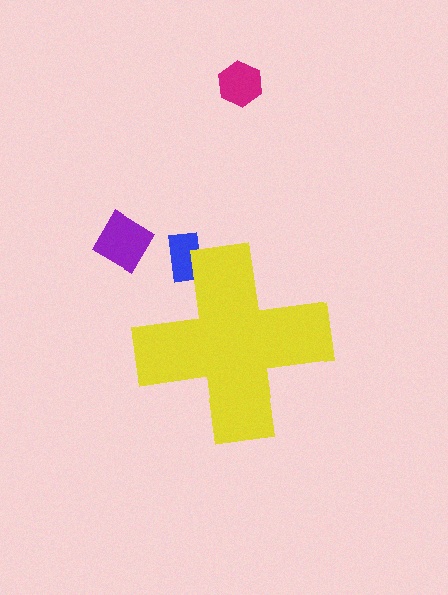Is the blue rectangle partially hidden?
Yes, the blue rectangle is partially hidden behind the yellow cross.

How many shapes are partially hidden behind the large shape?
1 shape is partially hidden.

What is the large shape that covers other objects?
A yellow cross.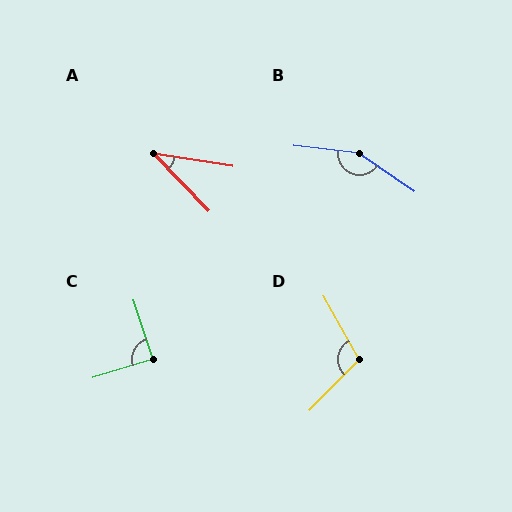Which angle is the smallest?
A, at approximately 38 degrees.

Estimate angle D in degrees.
Approximately 107 degrees.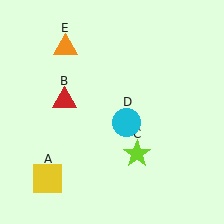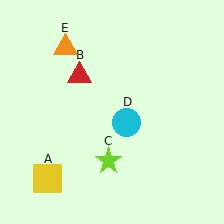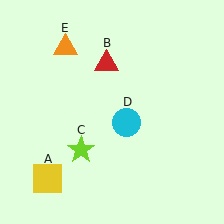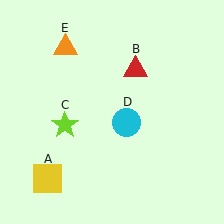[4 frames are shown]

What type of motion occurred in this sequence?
The red triangle (object B), lime star (object C) rotated clockwise around the center of the scene.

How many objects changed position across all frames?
2 objects changed position: red triangle (object B), lime star (object C).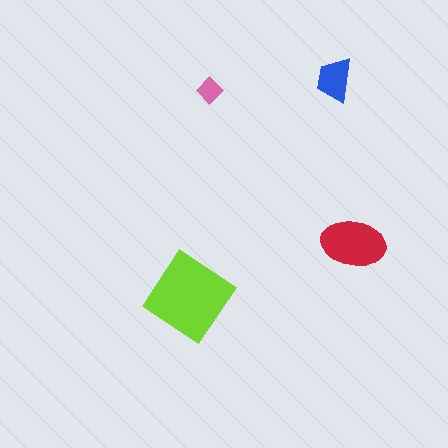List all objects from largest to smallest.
The lime diamond, the red ellipse, the blue trapezoid, the pink diamond.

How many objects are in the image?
There are 4 objects in the image.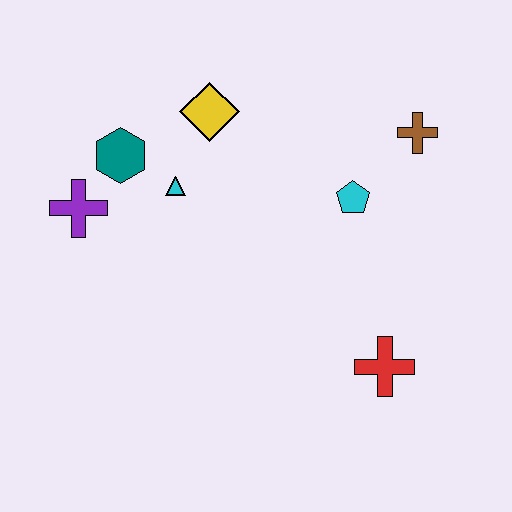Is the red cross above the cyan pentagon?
No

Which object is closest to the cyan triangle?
The teal hexagon is closest to the cyan triangle.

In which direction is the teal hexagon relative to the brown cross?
The teal hexagon is to the left of the brown cross.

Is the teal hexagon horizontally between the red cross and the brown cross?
No